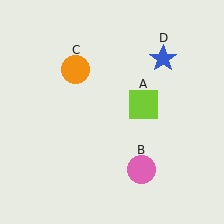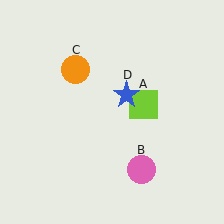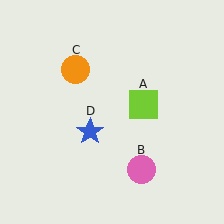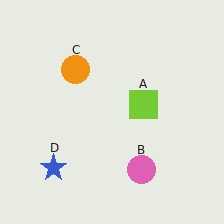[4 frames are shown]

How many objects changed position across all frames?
1 object changed position: blue star (object D).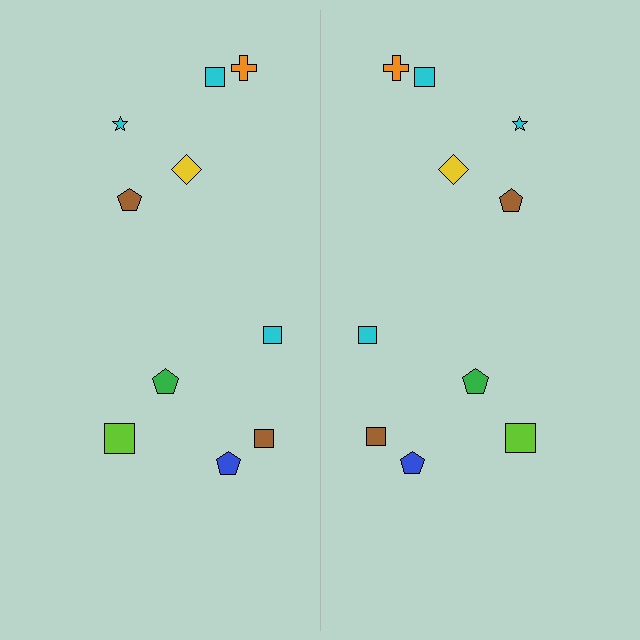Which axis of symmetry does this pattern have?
The pattern has a vertical axis of symmetry running through the center of the image.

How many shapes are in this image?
There are 20 shapes in this image.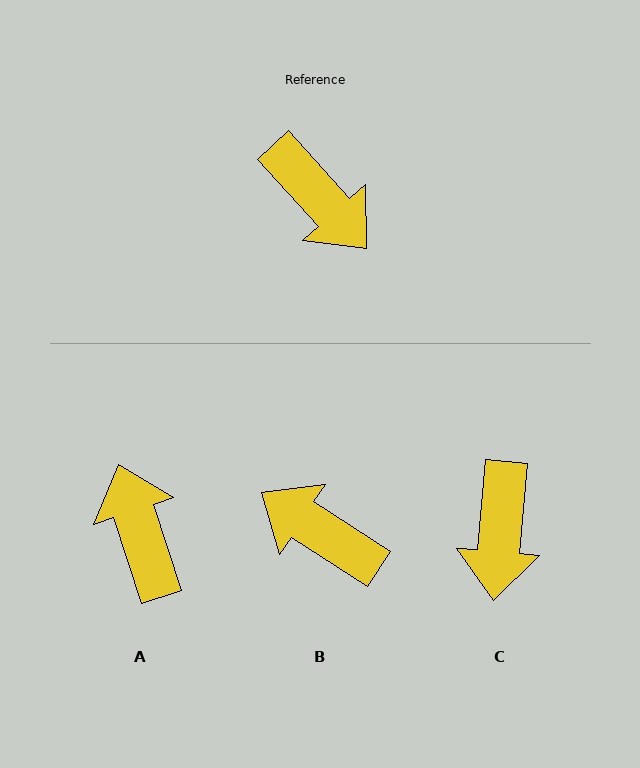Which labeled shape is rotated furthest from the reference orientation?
B, about 165 degrees away.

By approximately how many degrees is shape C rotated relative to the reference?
Approximately 47 degrees clockwise.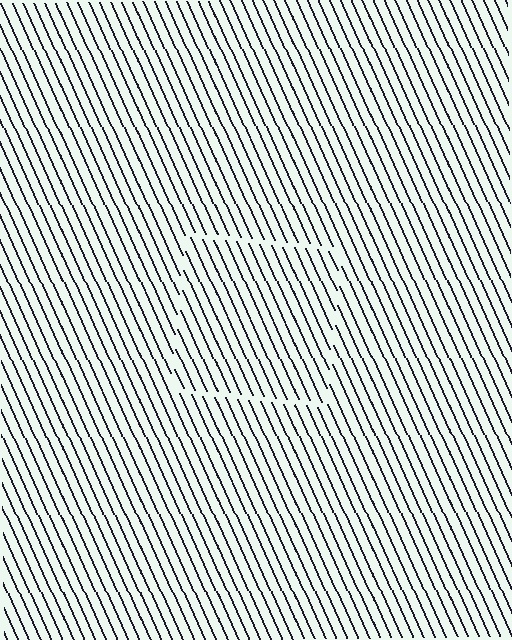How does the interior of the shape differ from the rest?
The interior of the shape contains the same grating, shifted by half a period — the contour is defined by the phase discontinuity where line-ends from the inner and outer gratings abut.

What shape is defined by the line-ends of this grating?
An illusory square. The interior of the shape contains the same grating, shifted by half a period — the contour is defined by the phase discontinuity where line-ends from the inner and outer gratings abut.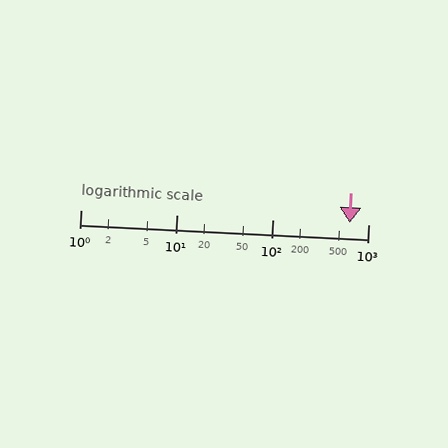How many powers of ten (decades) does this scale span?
The scale spans 3 decades, from 1 to 1000.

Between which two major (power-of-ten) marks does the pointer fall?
The pointer is between 100 and 1000.